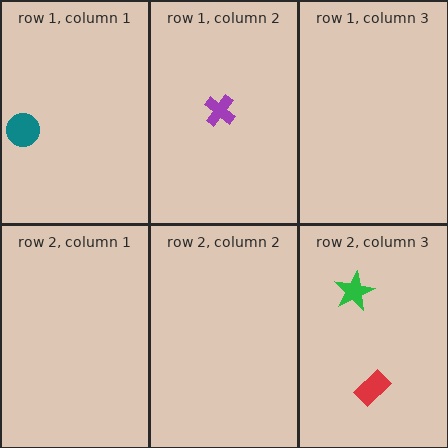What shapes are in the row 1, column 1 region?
The teal circle.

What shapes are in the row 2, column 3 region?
The green star, the red rectangle.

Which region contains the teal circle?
The row 1, column 1 region.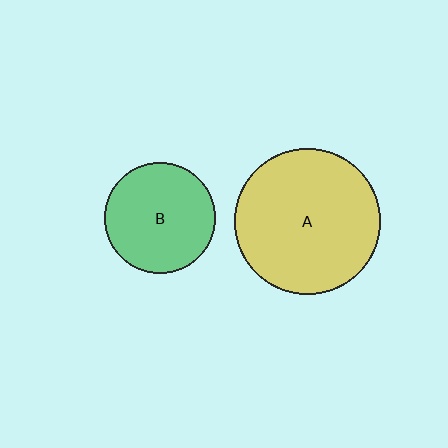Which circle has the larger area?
Circle A (yellow).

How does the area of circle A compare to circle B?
Approximately 1.7 times.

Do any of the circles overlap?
No, none of the circles overlap.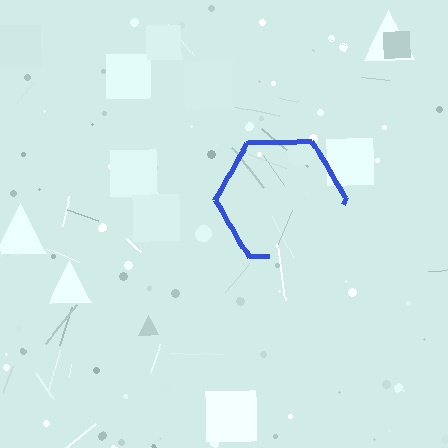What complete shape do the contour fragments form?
The contour fragments form a hexagon.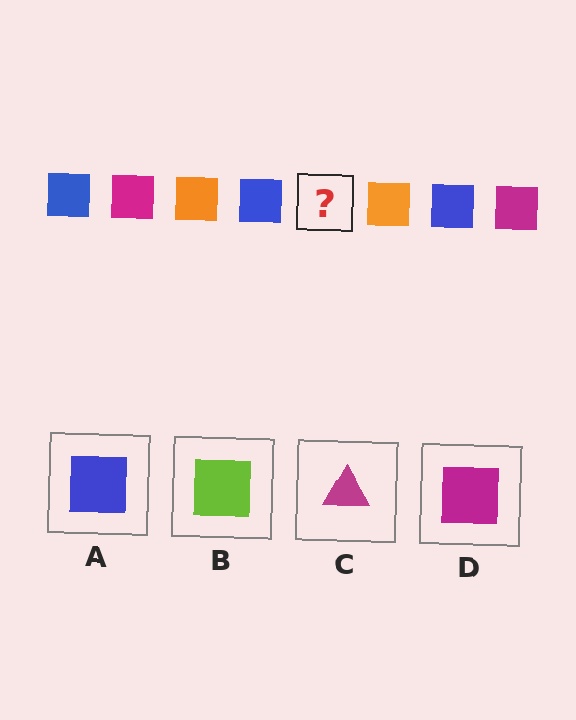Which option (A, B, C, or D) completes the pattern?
D.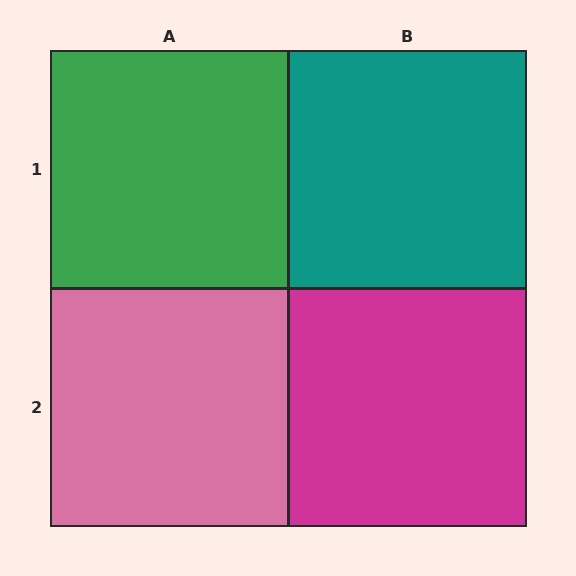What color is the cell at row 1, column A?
Green.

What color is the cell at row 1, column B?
Teal.